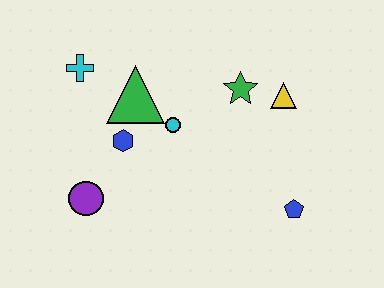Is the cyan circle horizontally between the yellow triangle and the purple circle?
Yes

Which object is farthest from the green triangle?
The blue pentagon is farthest from the green triangle.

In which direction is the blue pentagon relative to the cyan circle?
The blue pentagon is to the right of the cyan circle.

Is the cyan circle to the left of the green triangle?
No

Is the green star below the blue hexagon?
No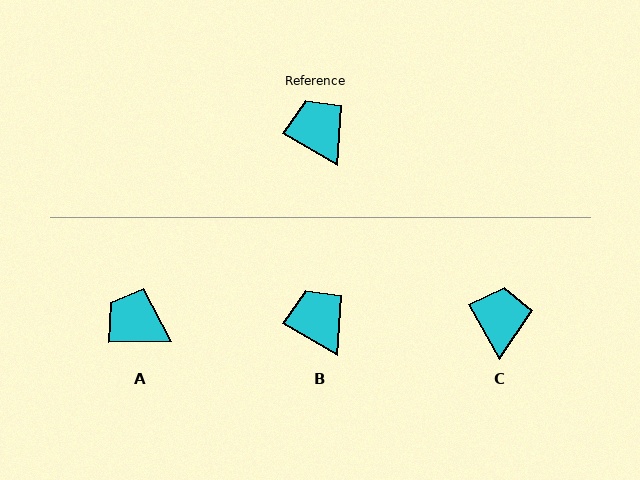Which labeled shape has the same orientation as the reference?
B.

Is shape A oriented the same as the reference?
No, it is off by about 31 degrees.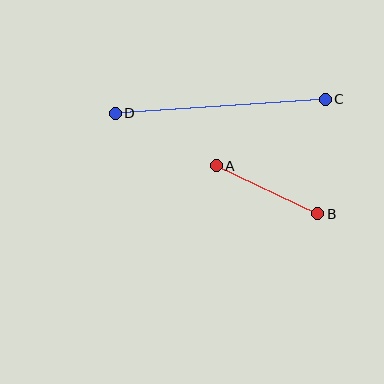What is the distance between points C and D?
The distance is approximately 210 pixels.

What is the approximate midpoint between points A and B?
The midpoint is at approximately (267, 190) pixels.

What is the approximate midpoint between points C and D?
The midpoint is at approximately (220, 106) pixels.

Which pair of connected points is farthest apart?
Points C and D are farthest apart.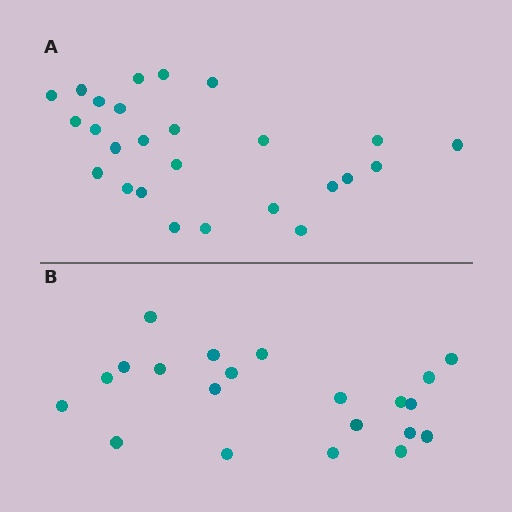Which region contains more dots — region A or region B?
Region A (the top region) has more dots.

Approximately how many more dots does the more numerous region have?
Region A has about 5 more dots than region B.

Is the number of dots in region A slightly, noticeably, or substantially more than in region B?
Region A has only slightly more — the two regions are fairly close. The ratio is roughly 1.2 to 1.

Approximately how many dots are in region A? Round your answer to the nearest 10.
About 30 dots. (The exact count is 26, which rounds to 30.)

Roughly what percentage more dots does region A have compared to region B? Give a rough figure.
About 25% more.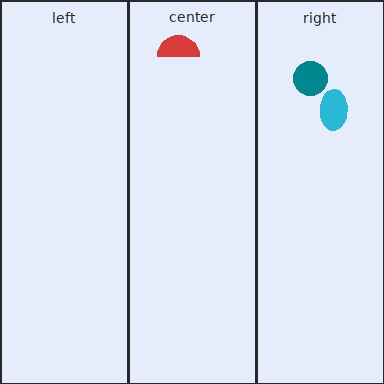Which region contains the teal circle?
The right region.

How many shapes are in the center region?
1.